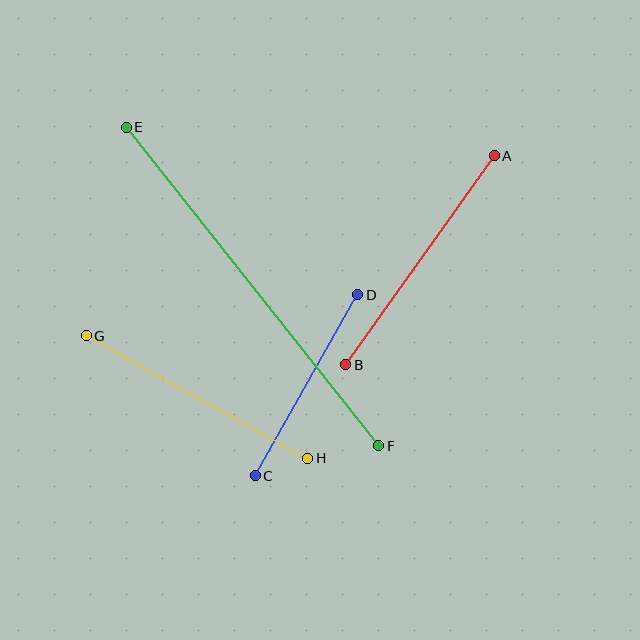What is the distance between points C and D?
The distance is approximately 208 pixels.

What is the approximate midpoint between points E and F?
The midpoint is at approximately (253, 287) pixels.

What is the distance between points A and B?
The distance is approximately 256 pixels.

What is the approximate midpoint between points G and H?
The midpoint is at approximately (197, 397) pixels.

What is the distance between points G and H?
The distance is approximately 253 pixels.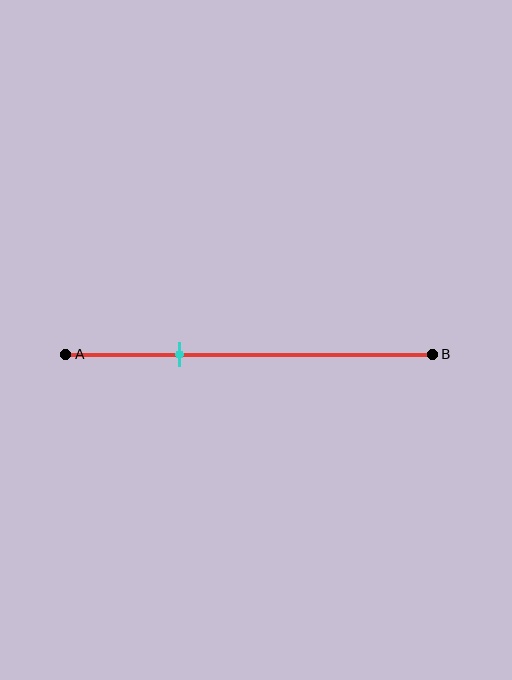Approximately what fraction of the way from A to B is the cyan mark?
The cyan mark is approximately 30% of the way from A to B.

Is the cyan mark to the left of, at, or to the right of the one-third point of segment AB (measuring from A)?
The cyan mark is approximately at the one-third point of segment AB.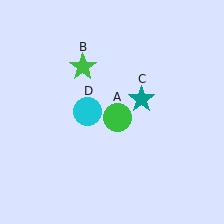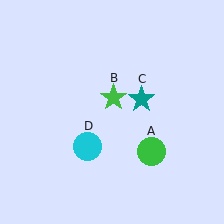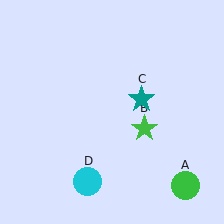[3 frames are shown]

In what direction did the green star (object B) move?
The green star (object B) moved down and to the right.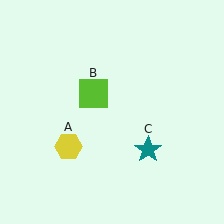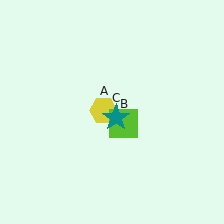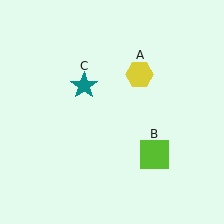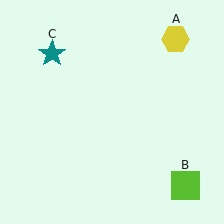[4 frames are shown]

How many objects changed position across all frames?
3 objects changed position: yellow hexagon (object A), lime square (object B), teal star (object C).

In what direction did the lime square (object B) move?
The lime square (object B) moved down and to the right.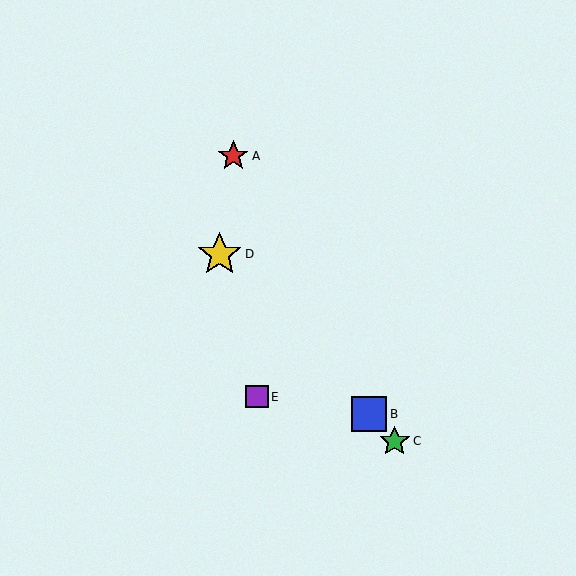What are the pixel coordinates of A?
Object A is at (233, 156).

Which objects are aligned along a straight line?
Objects B, C, D are aligned along a straight line.